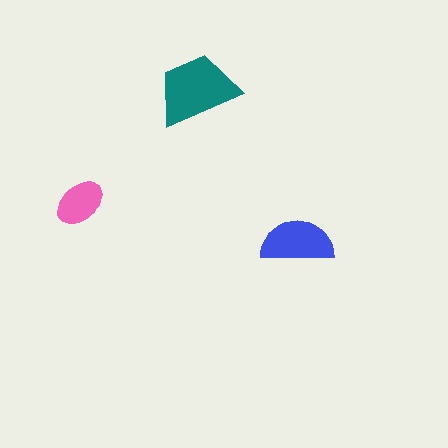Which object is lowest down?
The blue semicircle is bottommost.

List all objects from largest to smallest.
The teal trapezoid, the blue semicircle, the pink ellipse.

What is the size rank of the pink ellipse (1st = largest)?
3rd.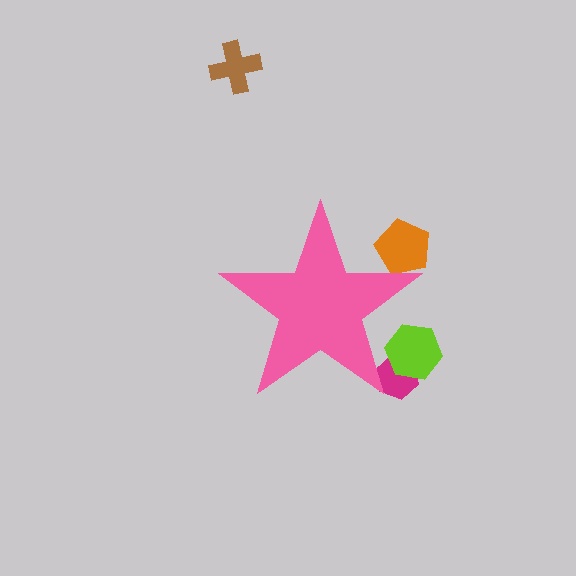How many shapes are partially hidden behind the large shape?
3 shapes are partially hidden.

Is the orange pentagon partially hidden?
Yes, the orange pentagon is partially hidden behind the pink star.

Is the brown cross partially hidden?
No, the brown cross is fully visible.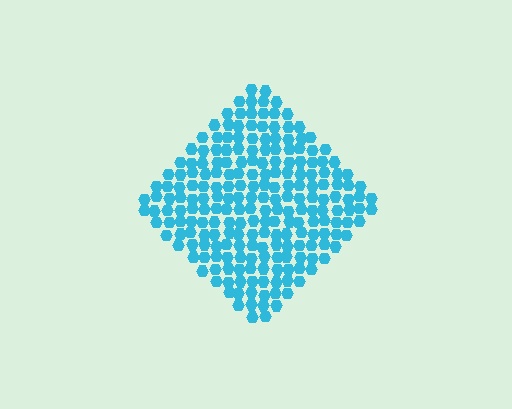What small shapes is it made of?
It is made of small hexagons.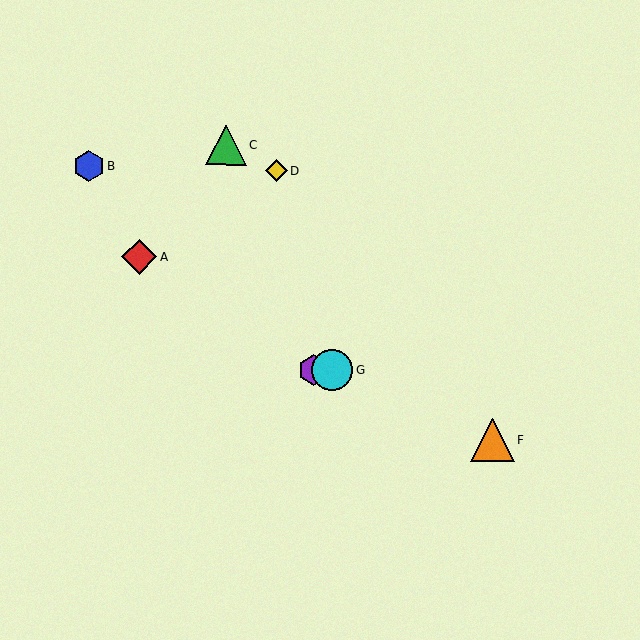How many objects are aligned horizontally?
2 objects (E, G) are aligned horizontally.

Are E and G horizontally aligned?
Yes, both are at y≈370.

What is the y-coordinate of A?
Object A is at y≈257.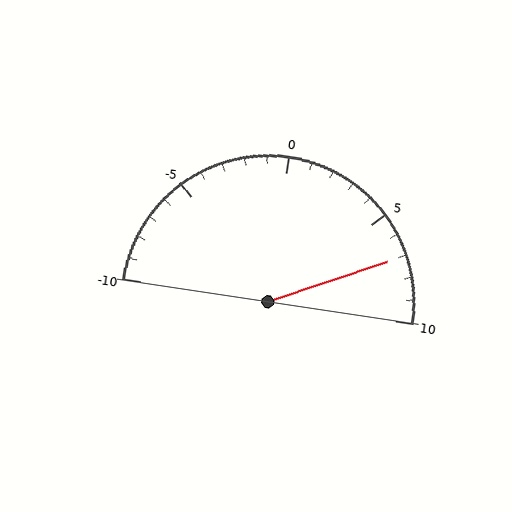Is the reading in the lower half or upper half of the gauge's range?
The reading is in the upper half of the range (-10 to 10).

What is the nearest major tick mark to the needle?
The nearest major tick mark is 5.